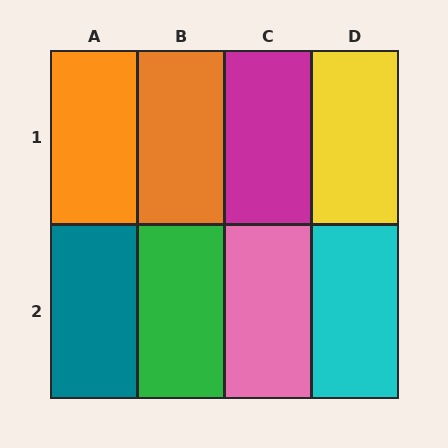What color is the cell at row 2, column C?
Pink.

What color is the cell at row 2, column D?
Cyan.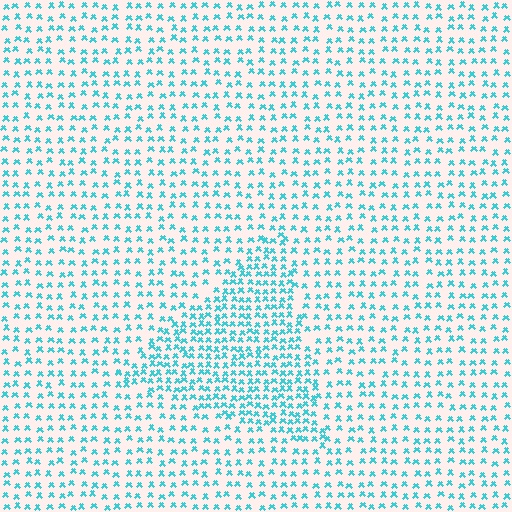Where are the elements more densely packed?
The elements are more densely packed inside the triangle boundary.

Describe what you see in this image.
The image contains small cyan elements arranged at two different densities. A triangle-shaped region is visible where the elements are more densely packed than the surrounding area.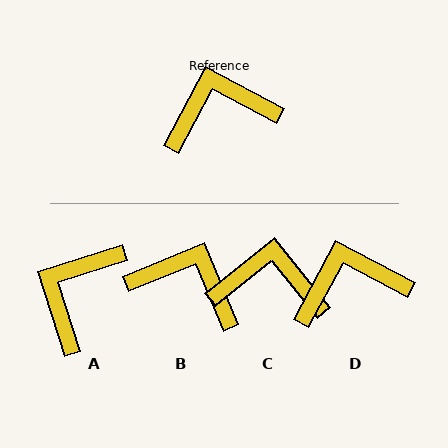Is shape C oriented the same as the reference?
No, it is off by about 23 degrees.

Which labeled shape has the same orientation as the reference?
D.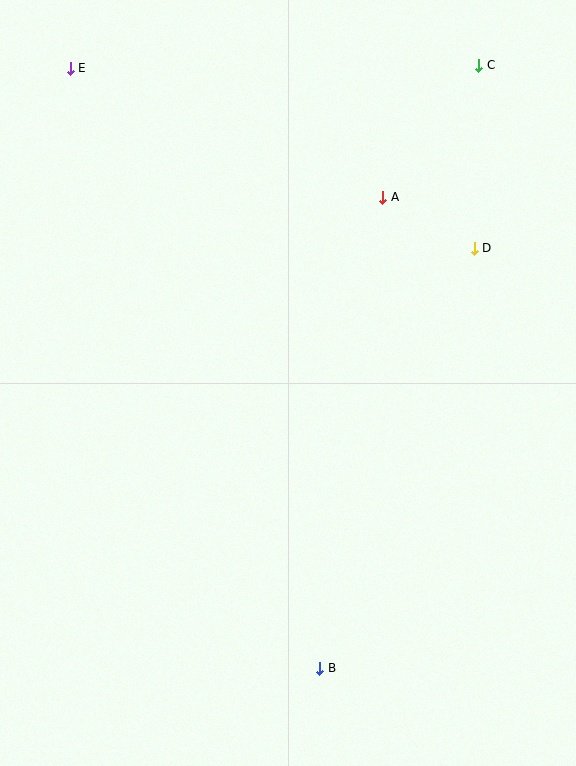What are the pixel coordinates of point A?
Point A is at (383, 197).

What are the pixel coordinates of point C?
Point C is at (479, 65).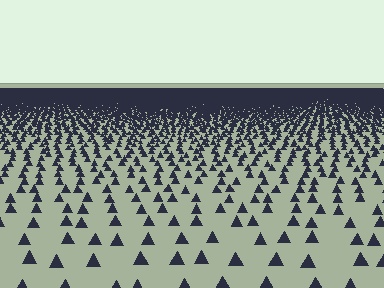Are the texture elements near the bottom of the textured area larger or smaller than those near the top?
Larger. Near the bottom, elements are closer to the viewer and appear at a bigger on-screen size.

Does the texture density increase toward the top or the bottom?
Density increases toward the top.